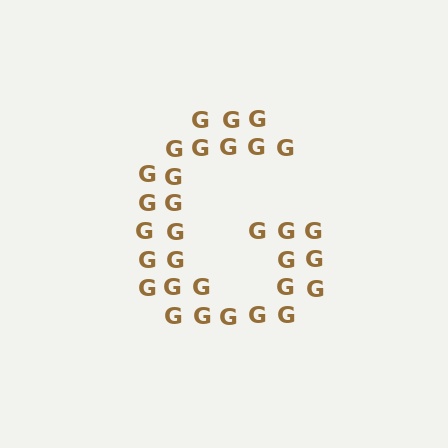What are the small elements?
The small elements are letter G's.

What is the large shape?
The large shape is the letter G.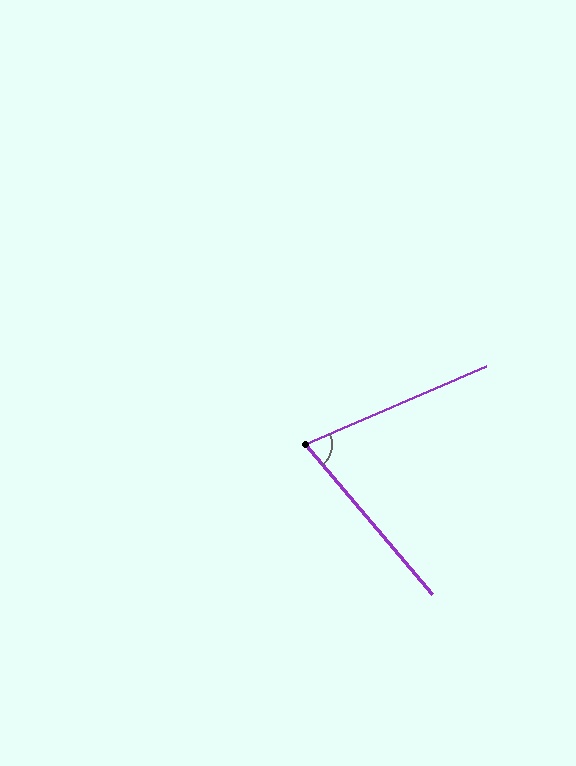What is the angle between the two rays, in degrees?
Approximately 73 degrees.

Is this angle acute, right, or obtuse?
It is acute.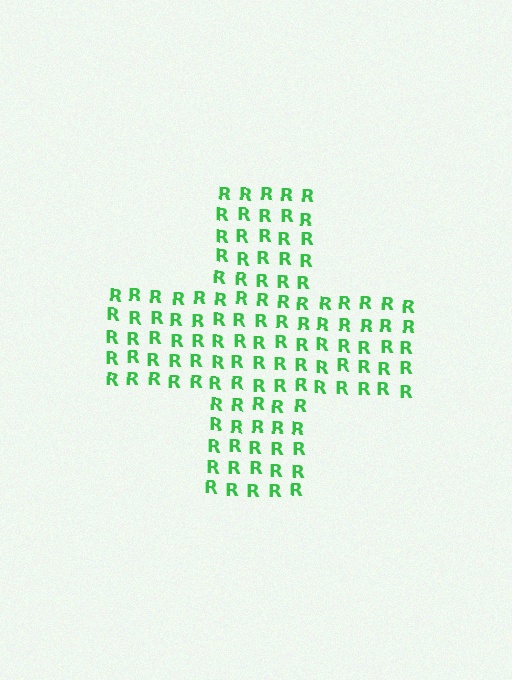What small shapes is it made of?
It is made of small letter R's.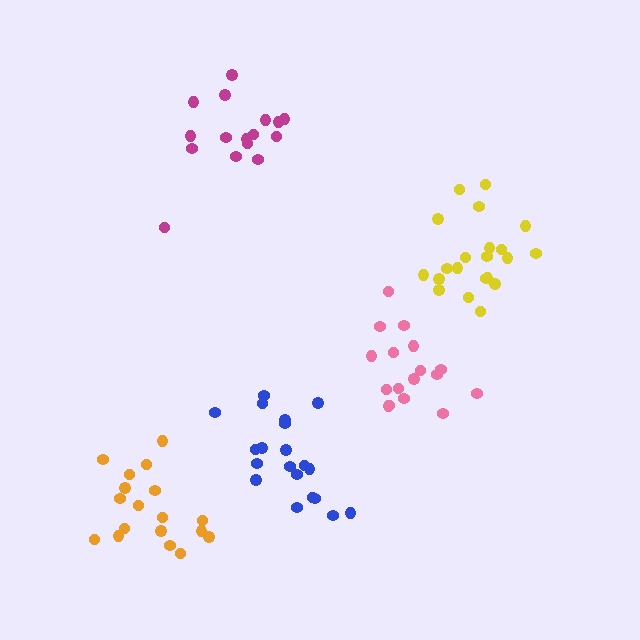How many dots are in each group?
Group 1: 21 dots, Group 2: 18 dots, Group 3: 16 dots, Group 4: 17 dots, Group 5: 20 dots (92 total).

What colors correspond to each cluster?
The clusters are colored: yellow, orange, magenta, pink, blue.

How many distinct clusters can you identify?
There are 5 distinct clusters.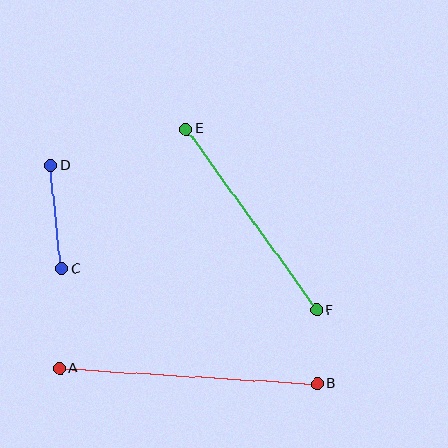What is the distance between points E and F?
The distance is approximately 224 pixels.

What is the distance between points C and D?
The distance is approximately 104 pixels.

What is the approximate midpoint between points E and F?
The midpoint is at approximately (251, 219) pixels.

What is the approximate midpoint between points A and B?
The midpoint is at approximately (188, 376) pixels.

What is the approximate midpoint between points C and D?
The midpoint is at approximately (56, 217) pixels.